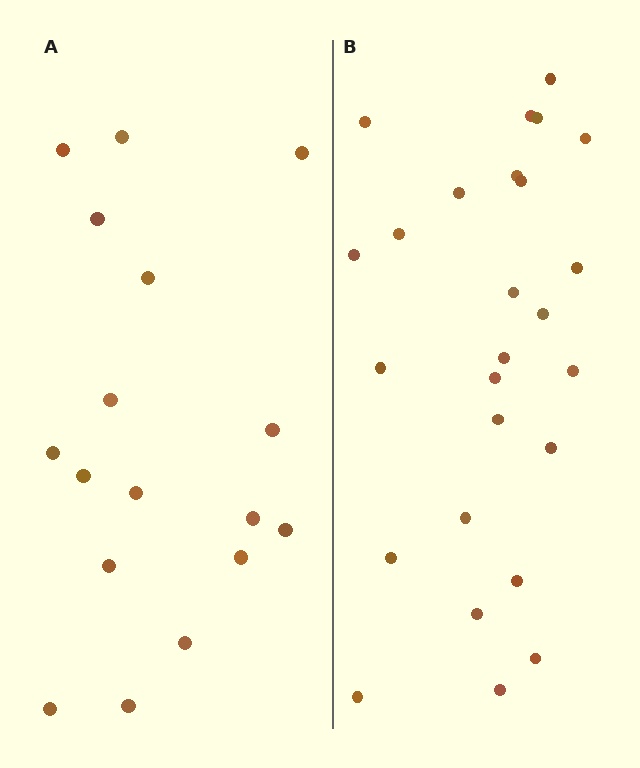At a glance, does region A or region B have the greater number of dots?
Region B (the right region) has more dots.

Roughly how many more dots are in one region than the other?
Region B has roughly 8 or so more dots than region A.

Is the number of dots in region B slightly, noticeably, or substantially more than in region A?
Region B has substantially more. The ratio is roughly 1.5 to 1.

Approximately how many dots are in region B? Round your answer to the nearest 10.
About 30 dots. (The exact count is 26, which rounds to 30.)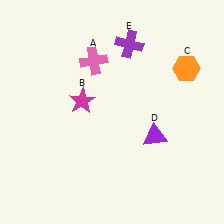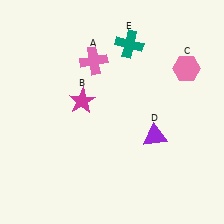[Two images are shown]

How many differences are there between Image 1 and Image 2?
There are 2 differences between the two images.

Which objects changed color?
C changed from orange to pink. E changed from purple to teal.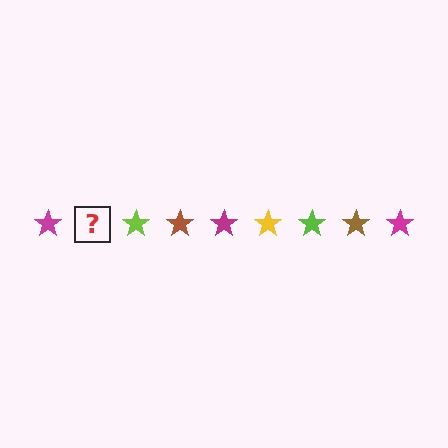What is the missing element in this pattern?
The missing element is a yellow star.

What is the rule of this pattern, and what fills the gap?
The rule is that the pattern cycles through magenta, yellow, lime, brown stars. The gap should be filled with a yellow star.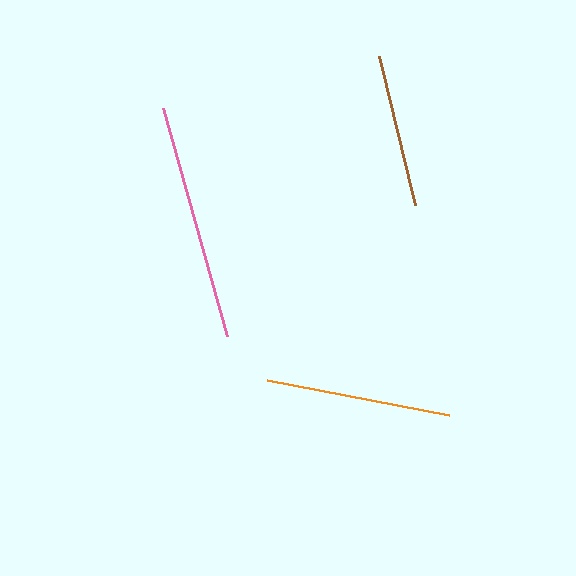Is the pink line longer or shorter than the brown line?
The pink line is longer than the brown line.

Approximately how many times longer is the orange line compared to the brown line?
The orange line is approximately 1.2 times the length of the brown line.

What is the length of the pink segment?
The pink segment is approximately 237 pixels long.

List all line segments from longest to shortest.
From longest to shortest: pink, orange, brown.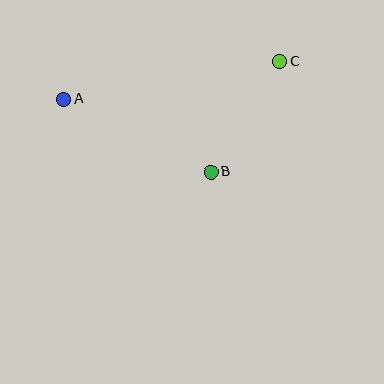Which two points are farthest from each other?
Points A and C are farthest from each other.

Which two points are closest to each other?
Points B and C are closest to each other.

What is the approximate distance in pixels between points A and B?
The distance between A and B is approximately 164 pixels.